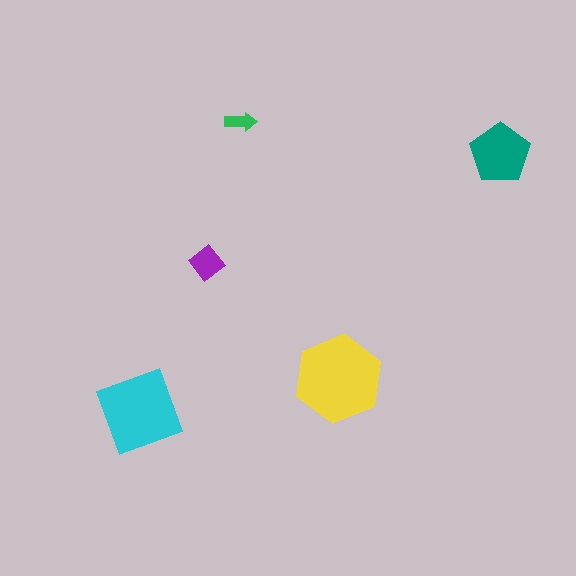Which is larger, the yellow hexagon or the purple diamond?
The yellow hexagon.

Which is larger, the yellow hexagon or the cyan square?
The yellow hexagon.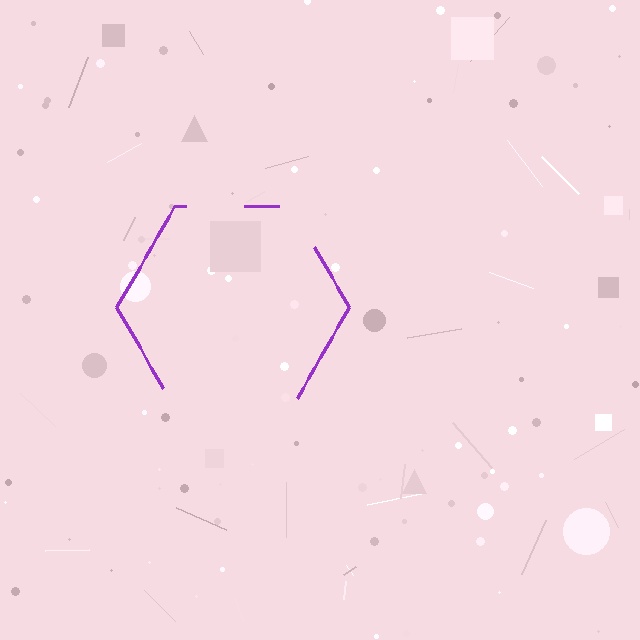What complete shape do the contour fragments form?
The contour fragments form a hexagon.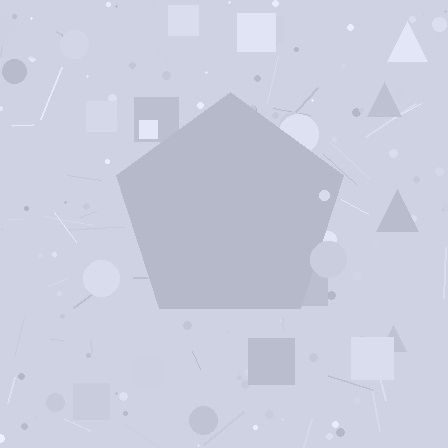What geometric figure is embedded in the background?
A pentagon is embedded in the background.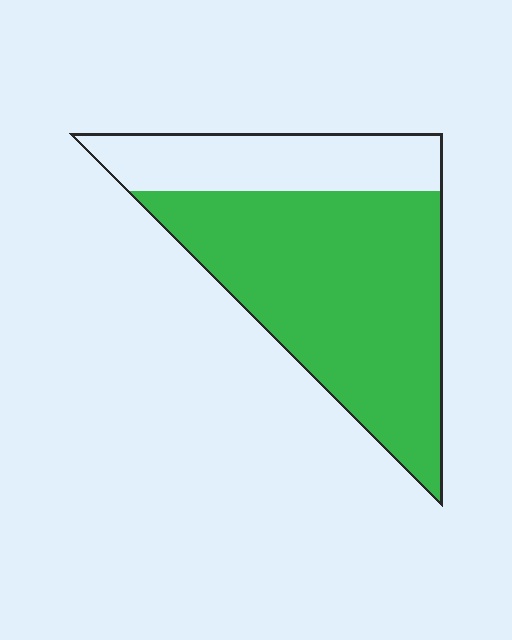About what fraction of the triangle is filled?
About three quarters (3/4).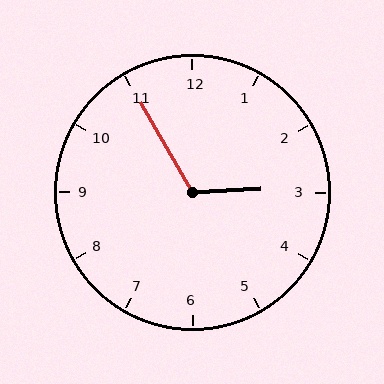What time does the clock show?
2:55.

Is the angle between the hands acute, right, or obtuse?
It is obtuse.